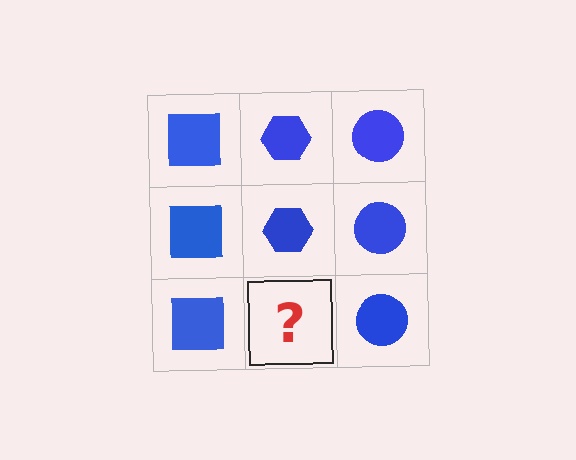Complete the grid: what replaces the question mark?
The question mark should be replaced with a blue hexagon.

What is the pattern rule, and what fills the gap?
The rule is that each column has a consistent shape. The gap should be filled with a blue hexagon.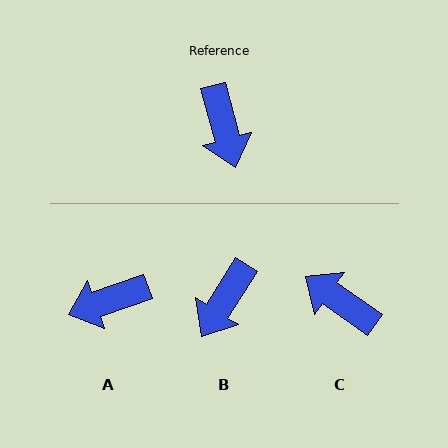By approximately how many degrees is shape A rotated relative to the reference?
Approximately 85 degrees clockwise.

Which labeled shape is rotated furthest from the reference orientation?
C, about 140 degrees away.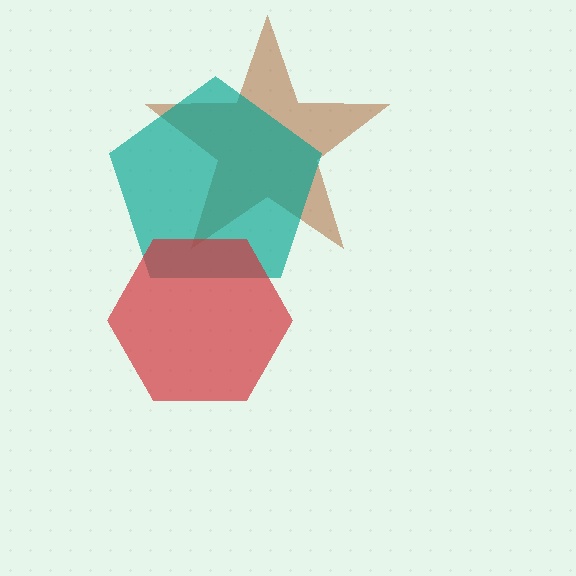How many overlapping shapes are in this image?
There are 3 overlapping shapes in the image.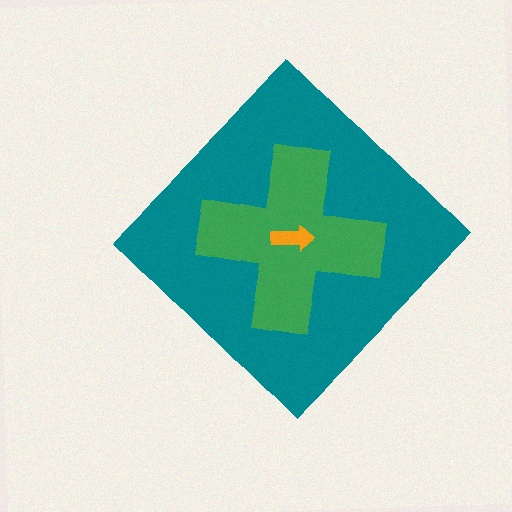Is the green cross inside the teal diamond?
Yes.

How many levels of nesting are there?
3.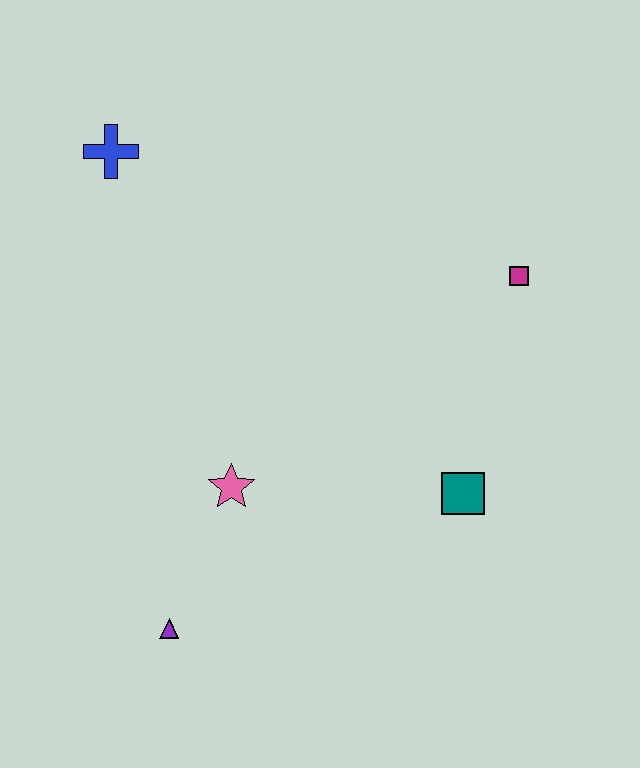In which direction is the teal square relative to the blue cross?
The teal square is to the right of the blue cross.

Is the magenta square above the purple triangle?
Yes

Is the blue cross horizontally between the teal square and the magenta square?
No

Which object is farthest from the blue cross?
The teal square is farthest from the blue cross.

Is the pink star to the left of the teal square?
Yes